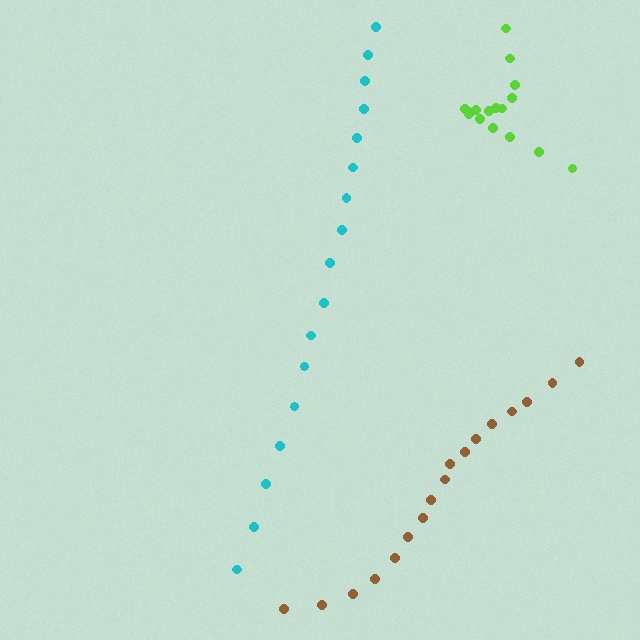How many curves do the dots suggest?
There are 3 distinct paths.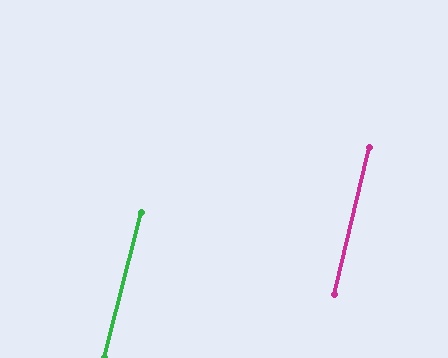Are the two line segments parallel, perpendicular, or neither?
Parallel — their directions differ by only 0.9°.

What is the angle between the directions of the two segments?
Approximately 1 degree.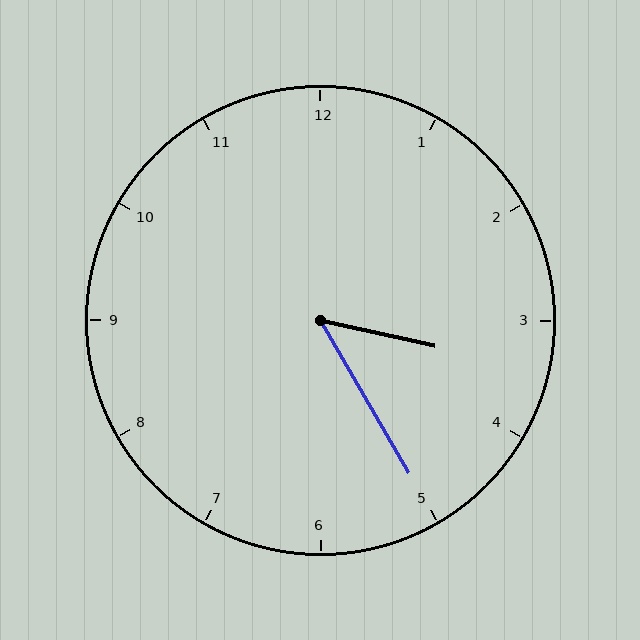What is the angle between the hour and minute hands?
Approximately 48 degrees.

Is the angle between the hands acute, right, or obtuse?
It is acute.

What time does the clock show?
3:25.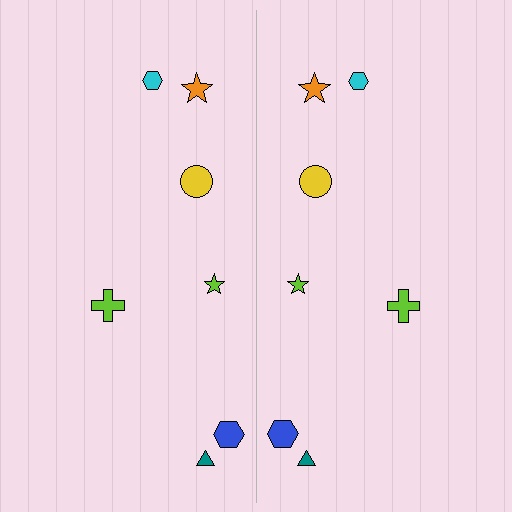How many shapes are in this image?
There are 14 shapes in this image.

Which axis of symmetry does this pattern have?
The pattern has a vertical axis of symmetry running through the center of the image.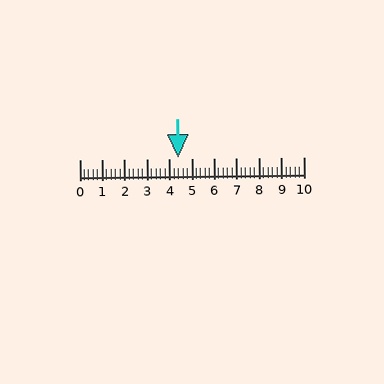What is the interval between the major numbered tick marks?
The major tick marks are spaced 1 units apart.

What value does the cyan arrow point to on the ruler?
The cyan arrow points to approximately 4.4.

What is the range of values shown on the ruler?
The ruler shows values from 0 to 10.